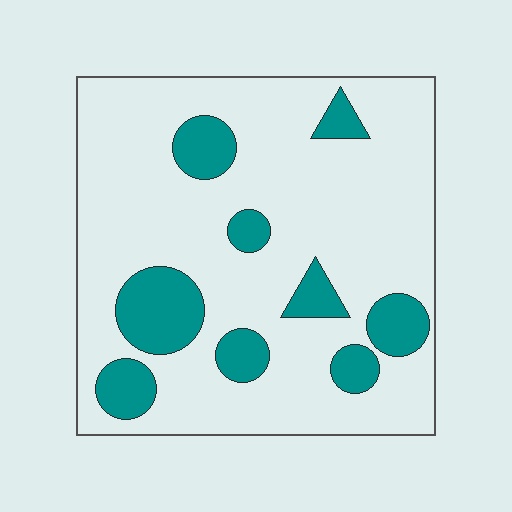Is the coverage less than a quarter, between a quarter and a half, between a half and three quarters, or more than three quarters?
Less than a quarter.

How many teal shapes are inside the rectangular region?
9.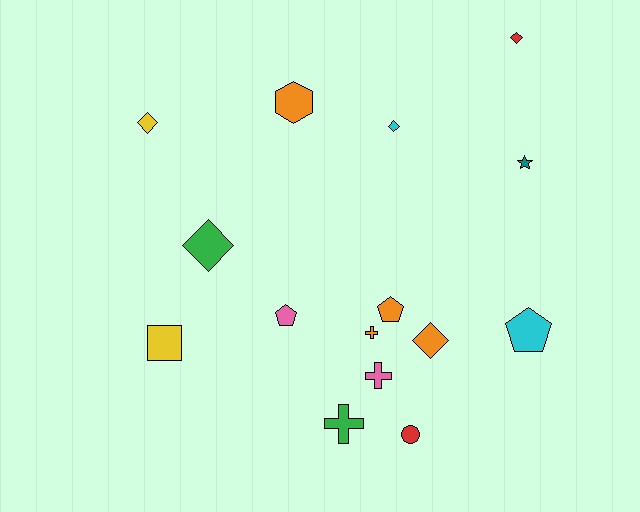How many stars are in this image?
There is 1 star.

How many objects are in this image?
There are 15 objects.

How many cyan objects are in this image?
There are 2 cyan objects.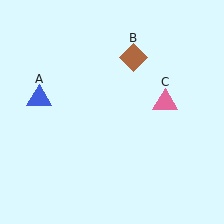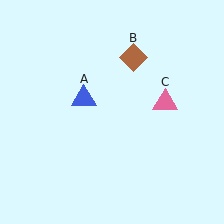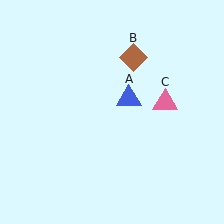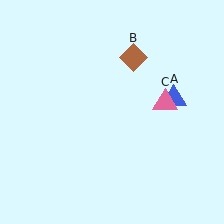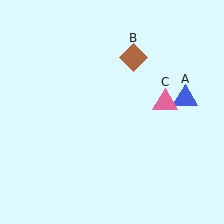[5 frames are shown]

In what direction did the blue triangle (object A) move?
The blue triangle (object A) moved right.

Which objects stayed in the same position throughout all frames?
Brown diamond (object B) and pink triangle (object C) remained stationary.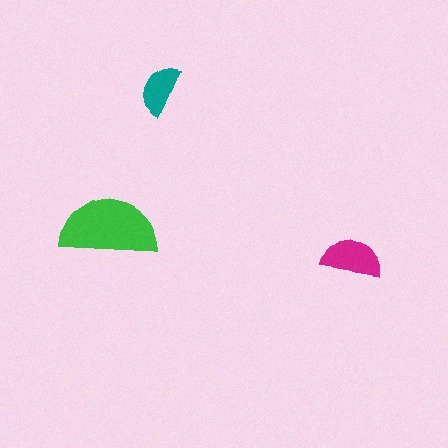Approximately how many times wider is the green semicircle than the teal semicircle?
About 2 times wider.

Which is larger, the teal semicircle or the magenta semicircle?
The magenta one.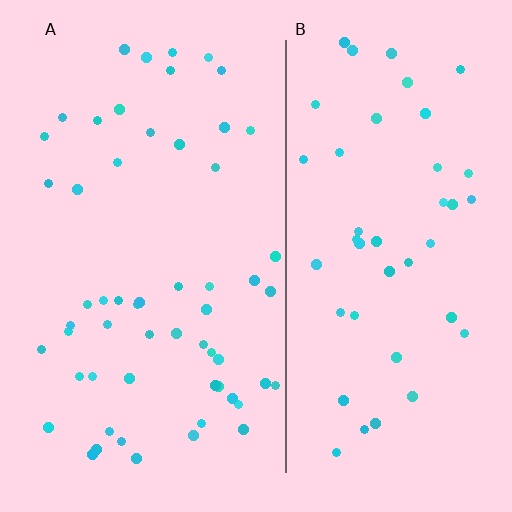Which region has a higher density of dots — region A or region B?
A (the left).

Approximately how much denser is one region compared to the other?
Approximately 1.3× — region A over region B.